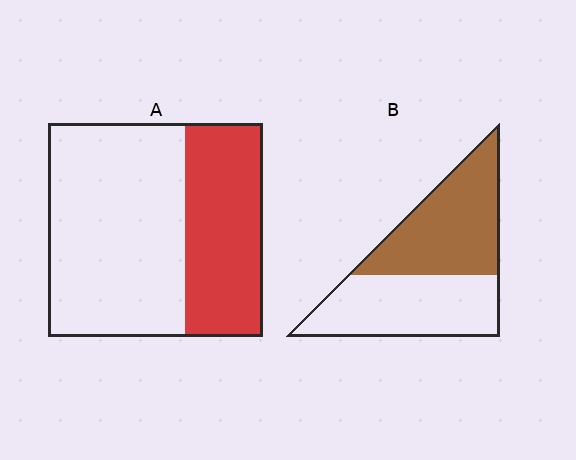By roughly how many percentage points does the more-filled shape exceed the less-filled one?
By roughly 15 percentage points (B over A).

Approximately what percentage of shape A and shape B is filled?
A is approximately 35% and B is approximately 50%.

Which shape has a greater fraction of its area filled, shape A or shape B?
Shape B.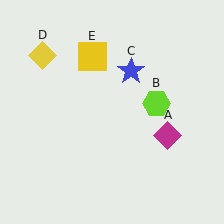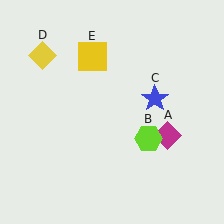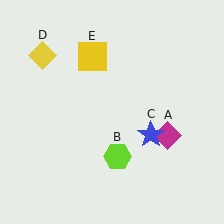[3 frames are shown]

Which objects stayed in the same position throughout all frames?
Magenta diamond (object A) and yellow diamond (object D) and yellow square (object E) remained stationary.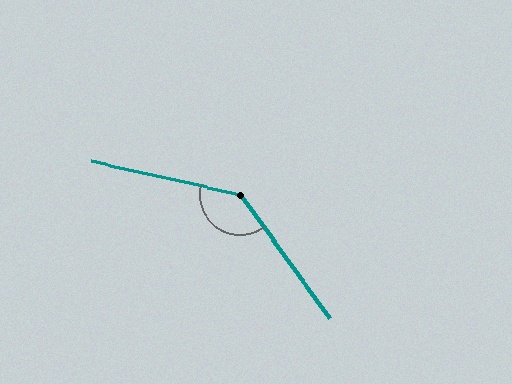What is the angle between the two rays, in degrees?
Approximately 139 degrees.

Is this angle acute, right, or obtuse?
It is obtuse.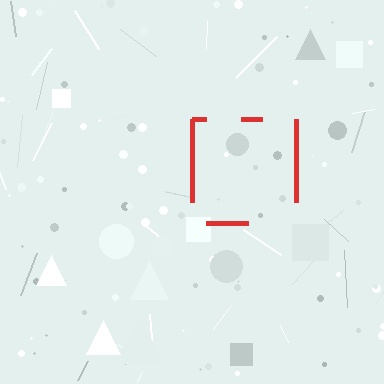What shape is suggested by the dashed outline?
The dashed outline suggests a square.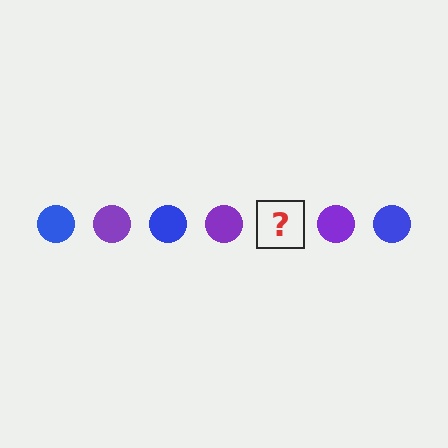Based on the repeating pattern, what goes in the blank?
The blank should be a blue circle.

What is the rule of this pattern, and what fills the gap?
The rule is that the pattern cycles through blue, purple circles. The gap should be filled with a blue circle.